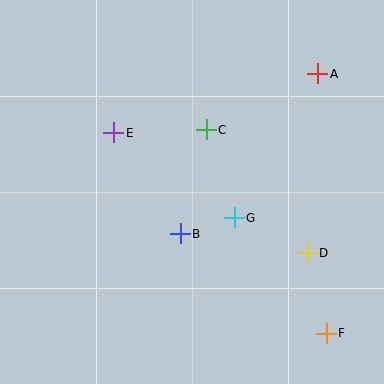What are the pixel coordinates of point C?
Point C is at (206, 130).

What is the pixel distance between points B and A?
The distance between B and A is 211 pixels.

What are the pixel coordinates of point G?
Point G is at (234, 218).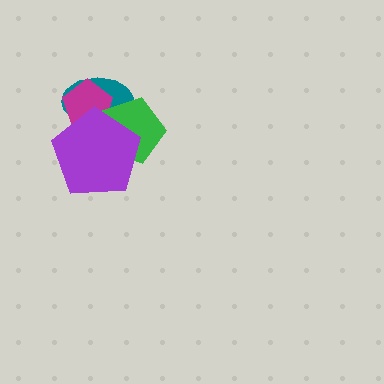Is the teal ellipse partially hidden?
Yes, it is partially covered by another shape.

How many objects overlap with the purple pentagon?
3 objects overlap with the purple pentagon.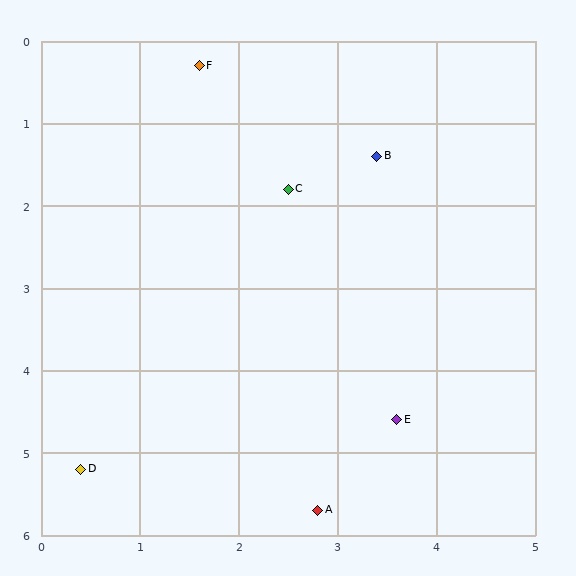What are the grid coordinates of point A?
Point A is at approximately (2.8, 5.7).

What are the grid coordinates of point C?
Point C is at approximately (2.5, 1.8).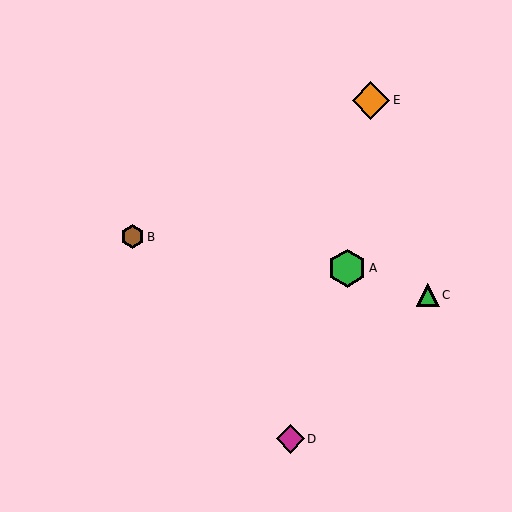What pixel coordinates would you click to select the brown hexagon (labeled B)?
Click at (133, 237) to select the brown hexagon B.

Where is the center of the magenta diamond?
The center of the magenta diamond is at (290, 439).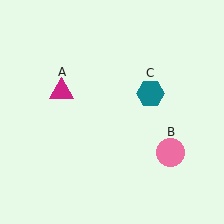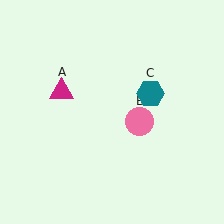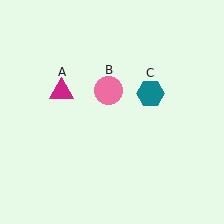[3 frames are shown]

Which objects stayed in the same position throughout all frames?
Magenta triangle (object A) and teal hexagon (object C) remained stationary.